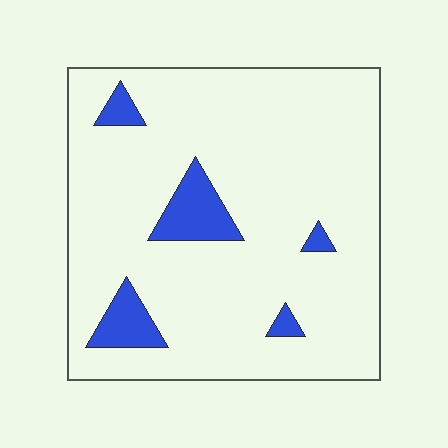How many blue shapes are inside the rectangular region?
5.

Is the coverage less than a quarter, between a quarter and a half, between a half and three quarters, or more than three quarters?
Less than a quarter.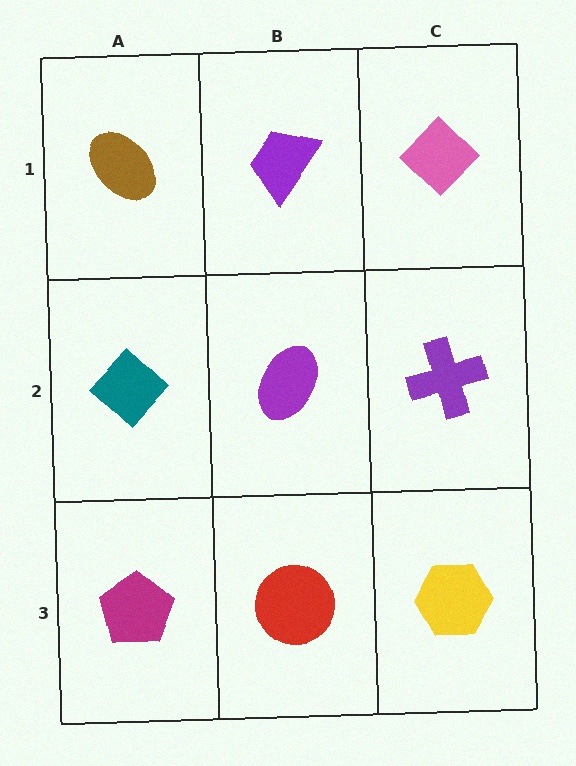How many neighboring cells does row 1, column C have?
2.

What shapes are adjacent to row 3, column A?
A teal diamond (row 2, column A), a red circle (row 3, column B).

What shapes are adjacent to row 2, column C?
A pink diamond (row 1, column C), a yellow hexagon (row 3, column C), a purple ellipse (row 2, column B).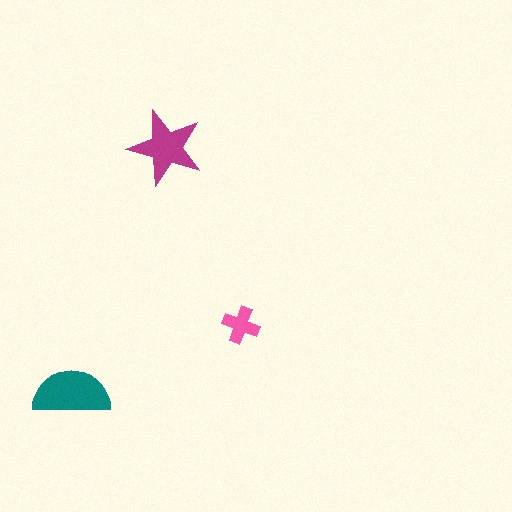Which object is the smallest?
The pink cross.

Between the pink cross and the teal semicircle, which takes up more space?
The teal semicircle.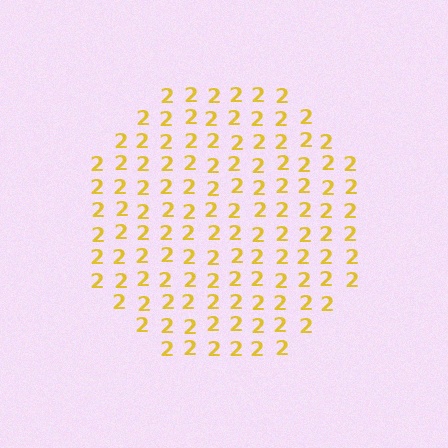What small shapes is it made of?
It is made of small digit 2's.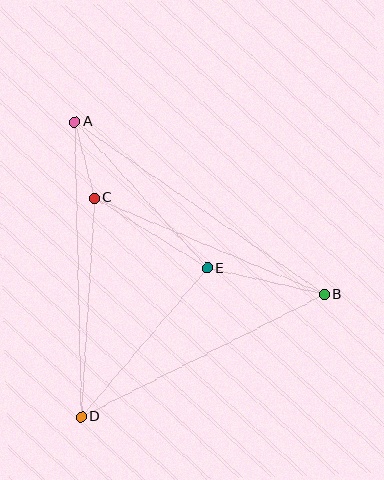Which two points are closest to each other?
Points A and C are closest to each other.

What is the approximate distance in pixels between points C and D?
The distance between C and D is approximately 219 pixels.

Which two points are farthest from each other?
Points A and B are farthest from each other.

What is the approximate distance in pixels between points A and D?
The distance between A and D is approximately 295 pixels.